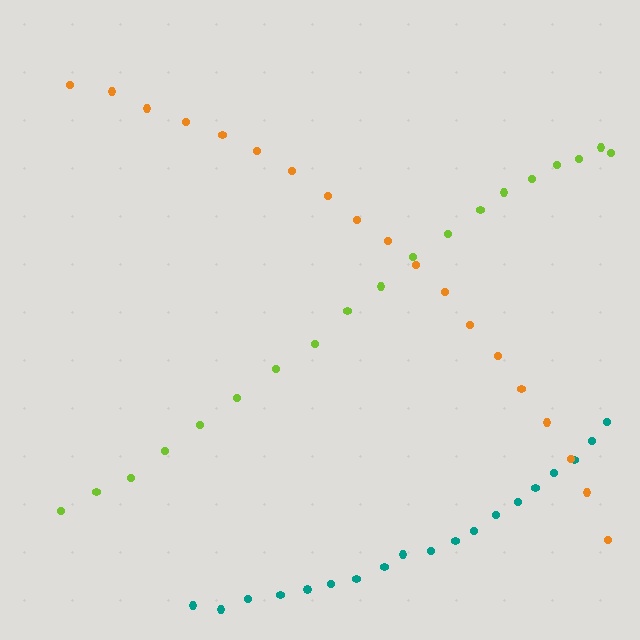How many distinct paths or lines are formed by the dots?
There are 3 distinct paths.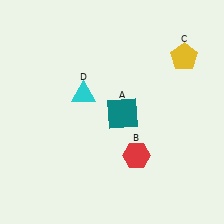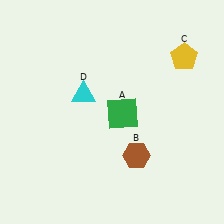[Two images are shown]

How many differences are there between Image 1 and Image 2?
There are 2 differences between the two images.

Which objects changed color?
A changed from teal to green. B changed from red to brown.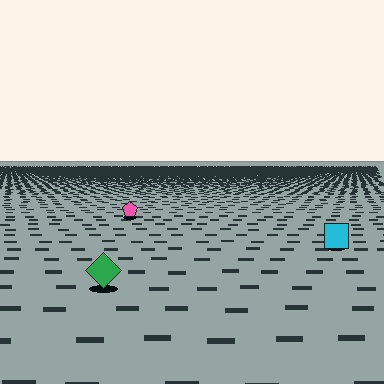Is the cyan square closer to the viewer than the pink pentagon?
Yes. The cyan square is closer — you can tell from the texture gradient: the ground texture is coarser near it.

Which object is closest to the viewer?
The green diamond is closest. The texture marks near it are larger and more spread out.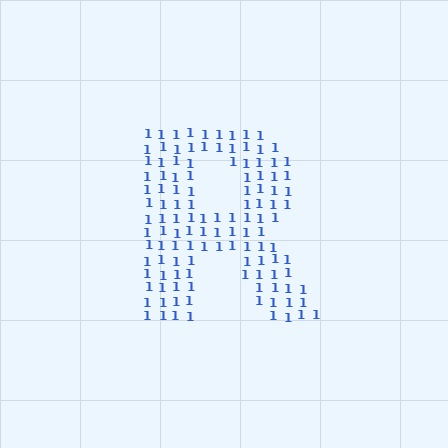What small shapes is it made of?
It is made of small digit 1's.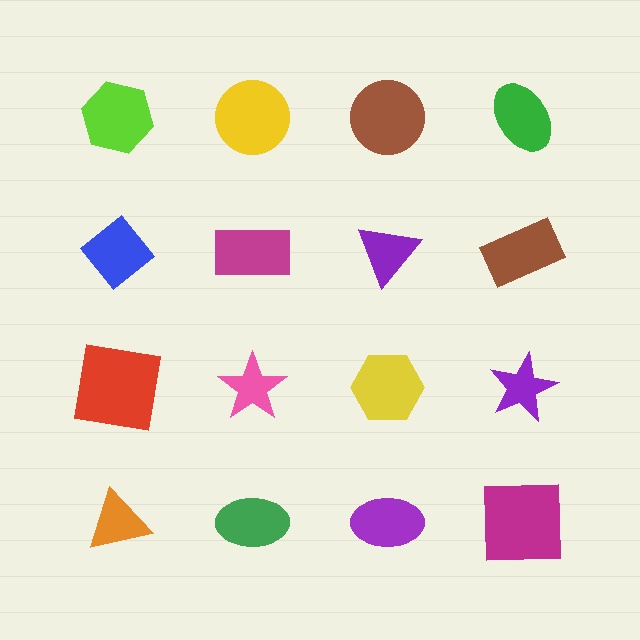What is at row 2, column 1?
A blue diamond.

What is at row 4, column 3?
A purple ellipse.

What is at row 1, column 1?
A lime hexagon.